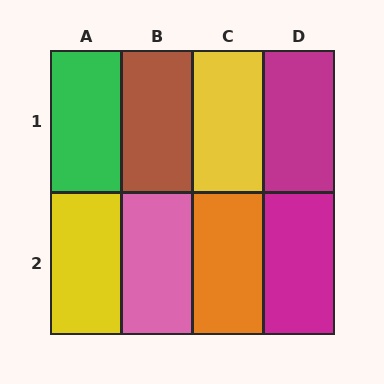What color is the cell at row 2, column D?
Magenta.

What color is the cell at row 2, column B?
Pink.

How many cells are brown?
1 cell is brown.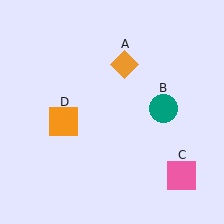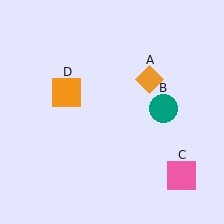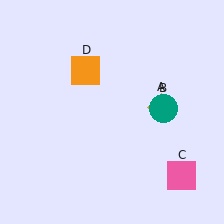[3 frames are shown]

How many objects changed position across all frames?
2 objects changed position: orange diamond (object A), orange square (object D).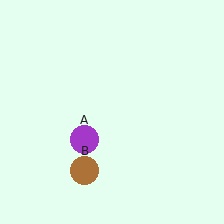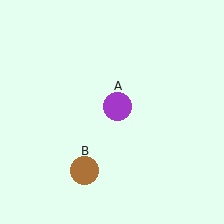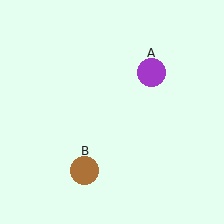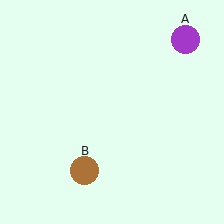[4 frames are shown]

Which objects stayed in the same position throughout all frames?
Brown circle (object B) remained stationary.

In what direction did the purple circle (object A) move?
The purple circle (object A) moved up and to the right.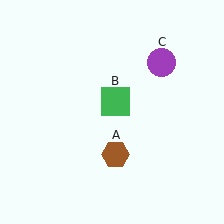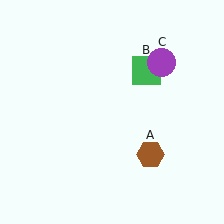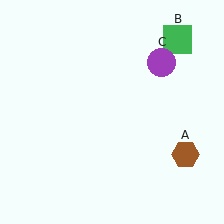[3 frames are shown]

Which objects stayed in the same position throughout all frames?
Purple circle (object C) remained stationary.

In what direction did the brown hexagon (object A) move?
The brown hexagon (object A) moved right.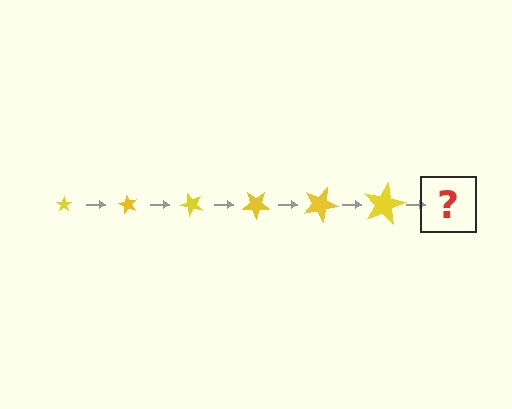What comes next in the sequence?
The next element should be a star, larger than the previous one and rotated 360 degrees from the start.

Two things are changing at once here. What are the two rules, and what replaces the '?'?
The two rules are that the star grows larger each step and it rotates 60 degrees each step. The '?' should be a star, larger than the previous one and rotated 360 degrees from the start.